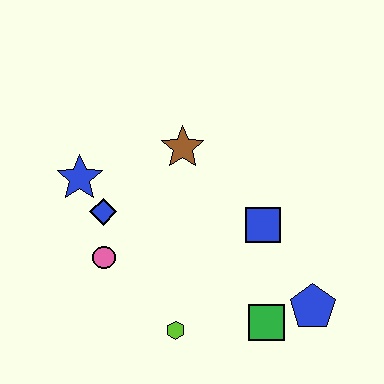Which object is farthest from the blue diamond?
The blue pentagon is farthest from the blue diamond.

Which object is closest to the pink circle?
The blue diamond is closest to the pink circle.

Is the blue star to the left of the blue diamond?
Yes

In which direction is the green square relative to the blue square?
The green square is below the blue square.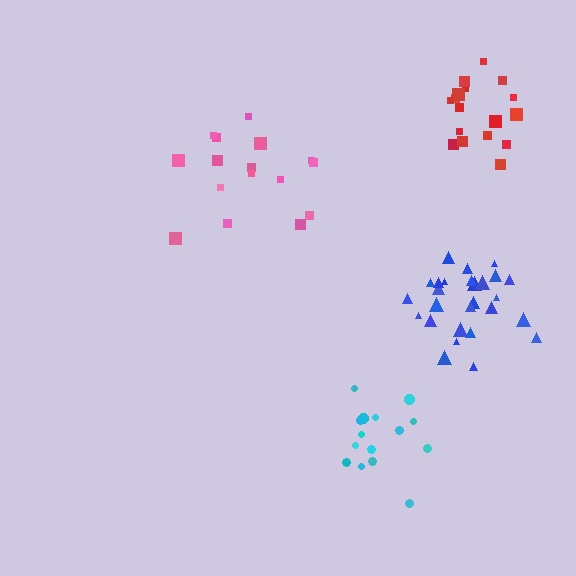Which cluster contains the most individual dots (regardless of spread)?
Blue (27).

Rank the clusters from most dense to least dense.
blue, red, cyan, pink.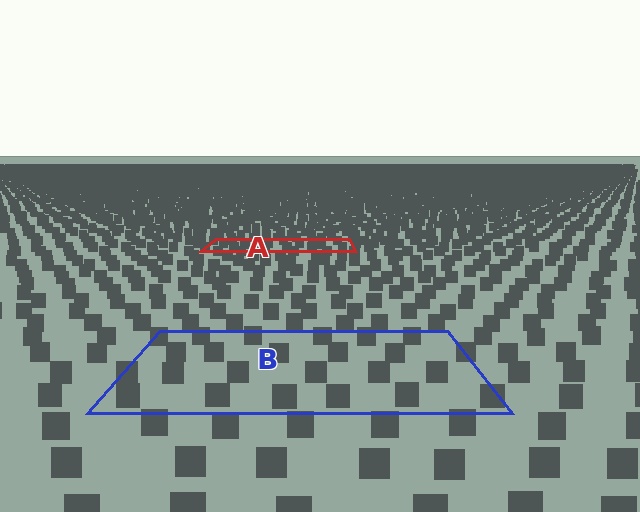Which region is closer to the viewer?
Region B is closer. The texture elements there are larger and more spread out.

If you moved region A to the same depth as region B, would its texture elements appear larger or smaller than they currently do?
They would appear larger. At a closer depth, the same texture elements are projected at a bigger on-screen size.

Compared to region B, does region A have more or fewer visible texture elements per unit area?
Region A has more texture elements per unit area — they are packed more densely because it is farther away.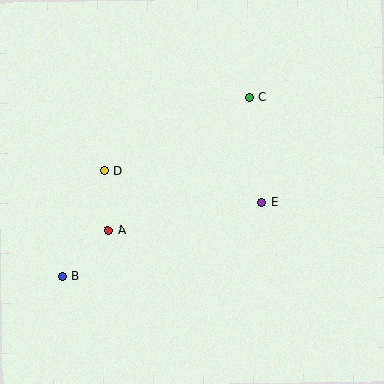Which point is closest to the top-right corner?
Point C is closest to the top-right corner.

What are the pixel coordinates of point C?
Point C is at (249, 97).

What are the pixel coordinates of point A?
Point A is at (108, 231).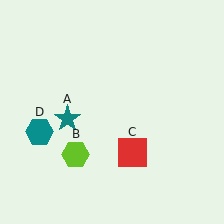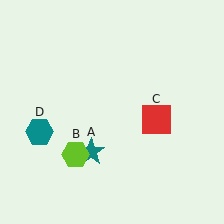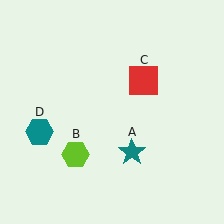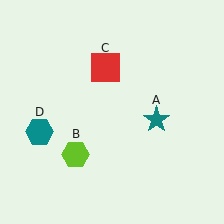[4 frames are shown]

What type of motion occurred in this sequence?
The teal star (object A), red square (object C) rotated counterclockwise around the center of the scene.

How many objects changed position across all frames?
2 objects changed position: teal star (object A), red square (object C).